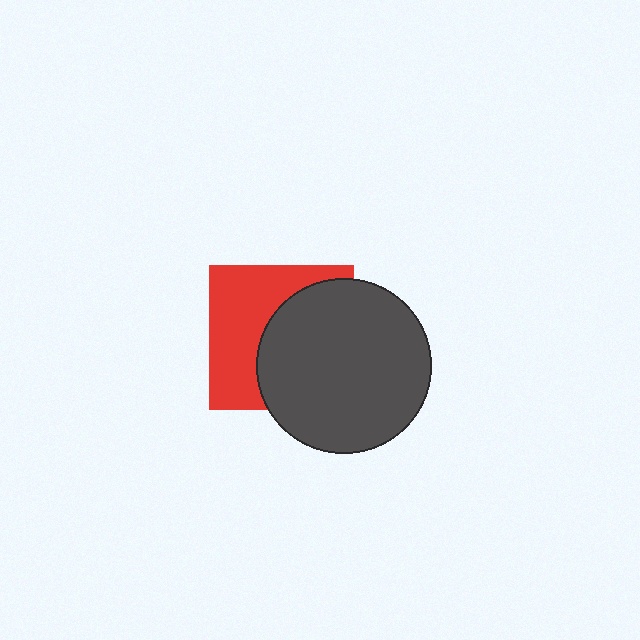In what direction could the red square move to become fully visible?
The red square could move left. That would shift it out from behind the dark gray circle entirely.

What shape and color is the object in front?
The object in front is a dark gray circle.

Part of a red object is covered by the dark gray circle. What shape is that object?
It is a square.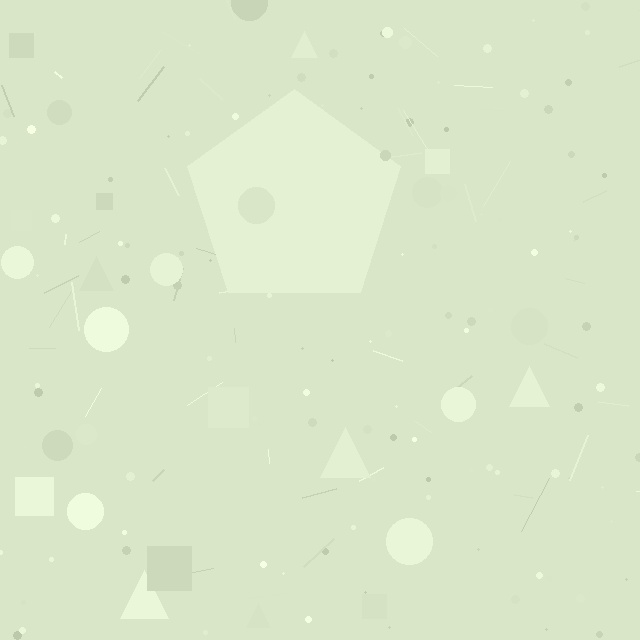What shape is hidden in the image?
A pentagon is hidden in the image.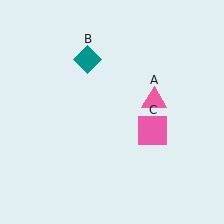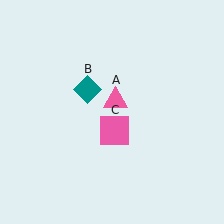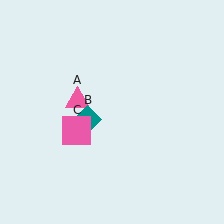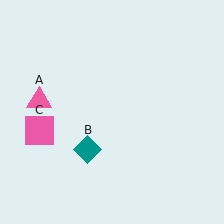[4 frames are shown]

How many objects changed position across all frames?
3 objects changed position: pink triangle (object A), teal diamond (object B), pink square (object C).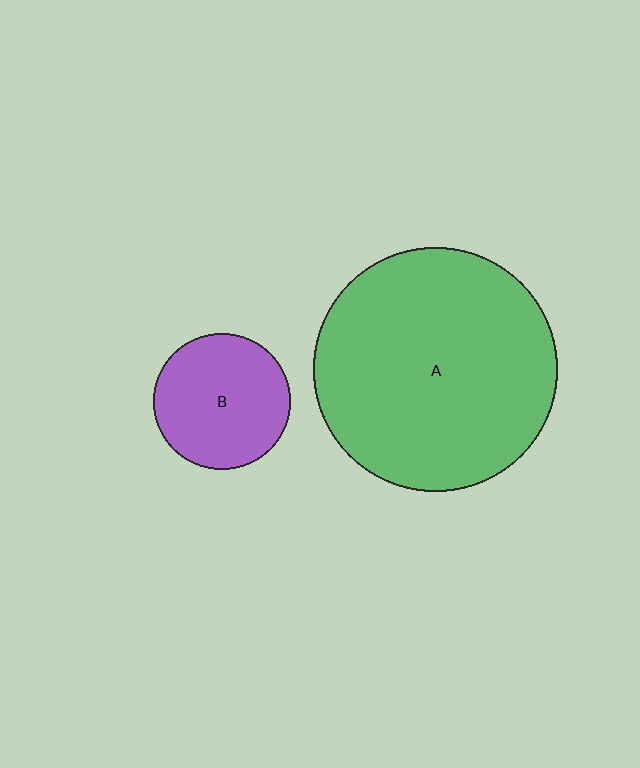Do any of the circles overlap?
No, none of the circles overlap.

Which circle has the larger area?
Circle A (green).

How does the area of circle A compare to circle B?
Approximately 3.2 times.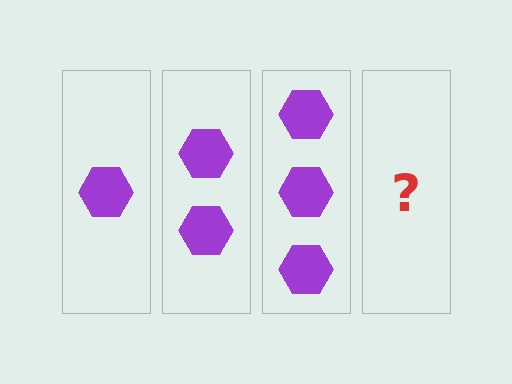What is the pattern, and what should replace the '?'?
The pattern is that each step adds one more hexagon. The '?' should be 4 hexagons.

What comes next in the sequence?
The next element should be 4 hexagons.